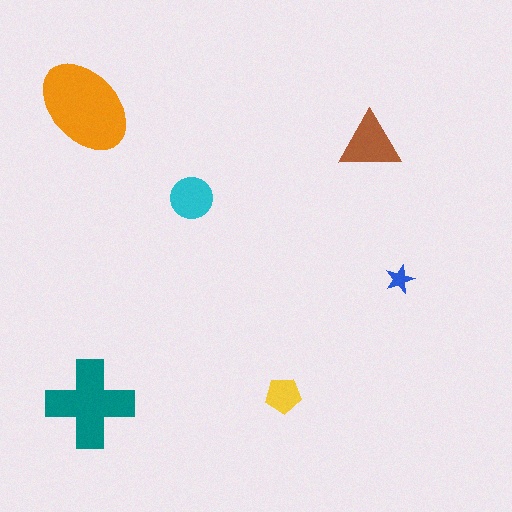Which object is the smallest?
The blue star.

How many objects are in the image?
There are 6 objects in the image.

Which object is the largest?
The orange ellipse.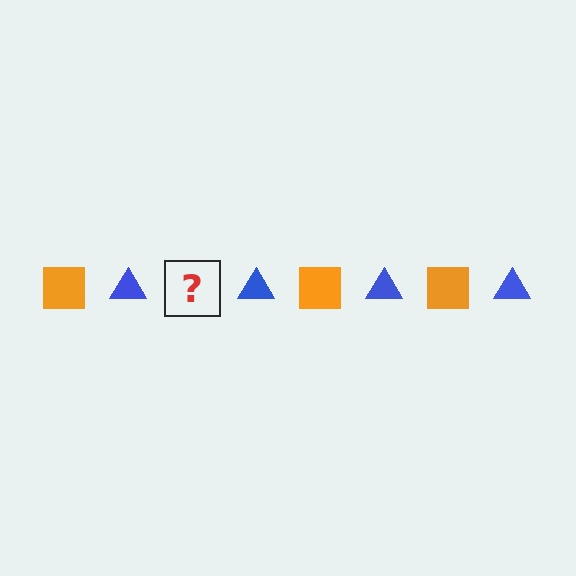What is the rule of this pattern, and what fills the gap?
The rule is that the pattern alternates between orange square and blue triangle. The gap should be filled with an orange square.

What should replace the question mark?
The question mark should be replaced with an orange square.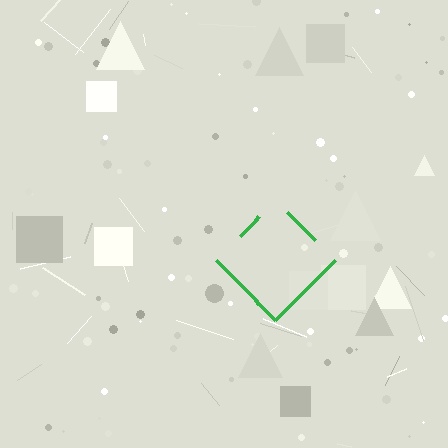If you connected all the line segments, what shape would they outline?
They would outline a diamond.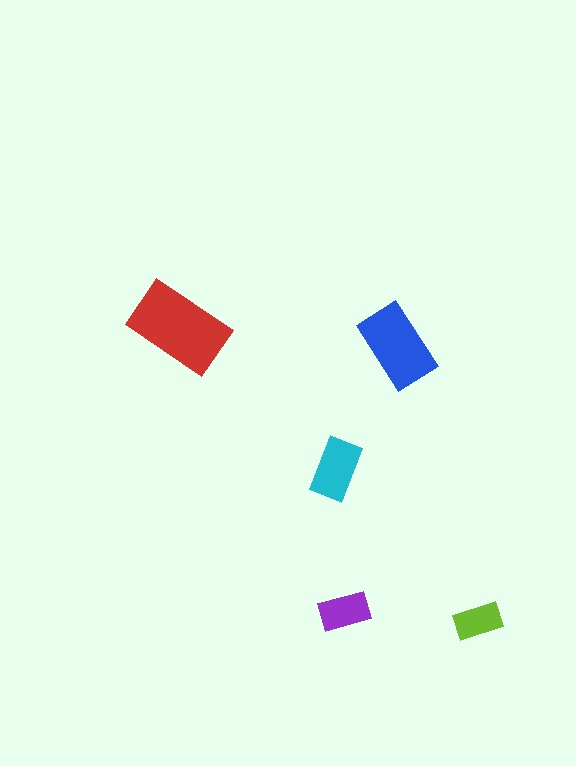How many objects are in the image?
There are 5 objects in the image.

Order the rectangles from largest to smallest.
the red one, the blue one, the cyan one, the purple one, the lime one.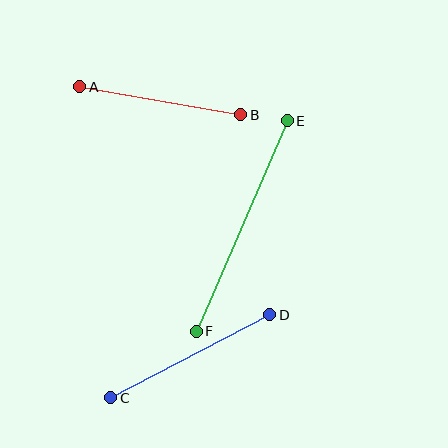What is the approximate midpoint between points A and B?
The midpoint is at approximately (160, 101) pixels.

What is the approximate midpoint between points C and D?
The midpoint is at approximately (190, 356) pixels.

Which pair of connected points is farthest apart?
Points E and F are farthest apart.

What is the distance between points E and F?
The distance is approximately 229 pixels.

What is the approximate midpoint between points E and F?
The midpoint is at approximately (242, 226) pixels.